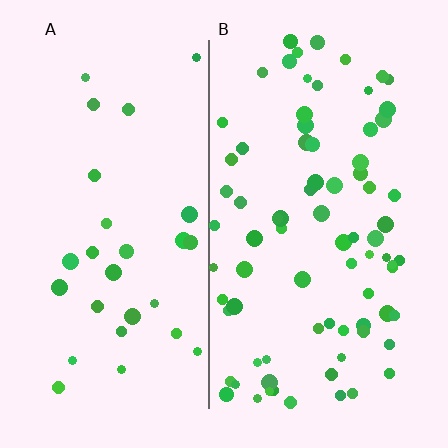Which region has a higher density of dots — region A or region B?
B (the right).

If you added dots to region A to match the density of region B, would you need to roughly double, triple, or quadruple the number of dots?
Approximately triple.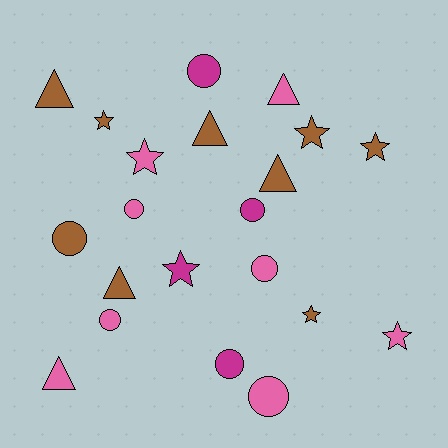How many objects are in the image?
There are 21 objects.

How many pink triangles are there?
There are 2 pink triangles.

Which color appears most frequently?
Brown, with 9 objects.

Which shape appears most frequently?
Circle, with 8 objects.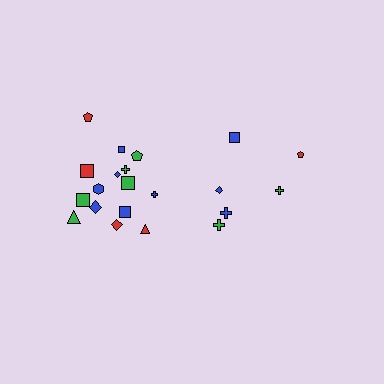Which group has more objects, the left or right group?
The left group.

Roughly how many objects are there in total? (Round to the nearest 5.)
Roughly 20 objects in total.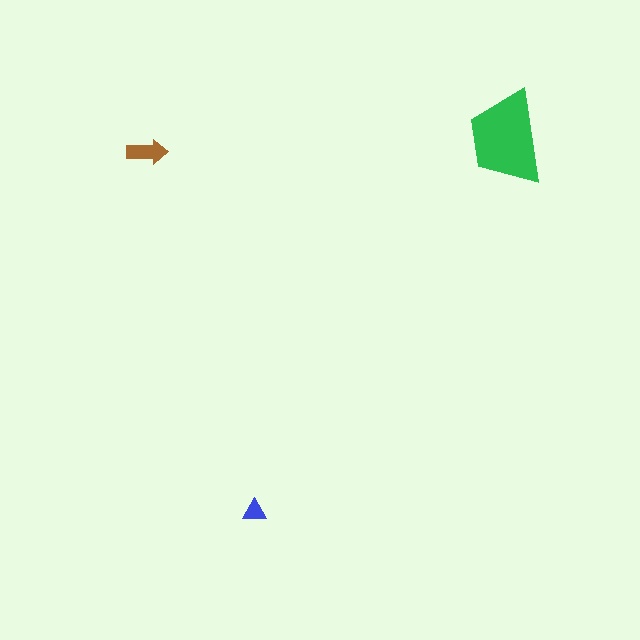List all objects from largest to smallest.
The green trapezoid, the brown arrow, the blue triangle.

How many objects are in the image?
There are 3 objects in the image.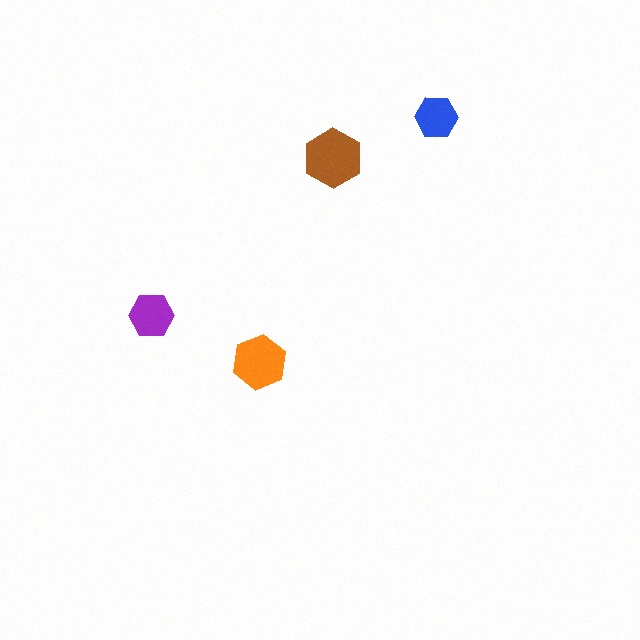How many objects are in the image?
There are 4 objects in the image.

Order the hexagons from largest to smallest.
the brown one, the orange one, the purple one, the blue one.